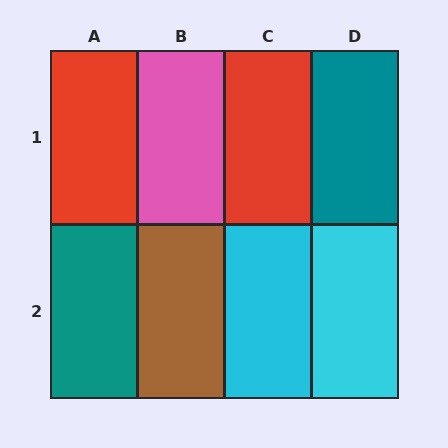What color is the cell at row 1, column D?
Teal.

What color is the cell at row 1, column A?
Red.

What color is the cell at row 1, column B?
Pink.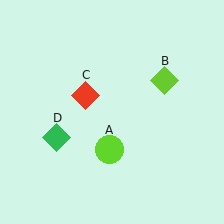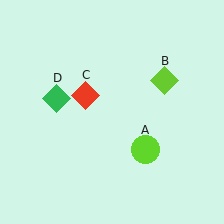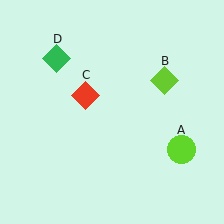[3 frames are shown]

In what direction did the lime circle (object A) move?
The lime circle (object A) moved right.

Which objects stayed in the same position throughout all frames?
Lime diamond (object B) and red diamond (object C) remained stationary.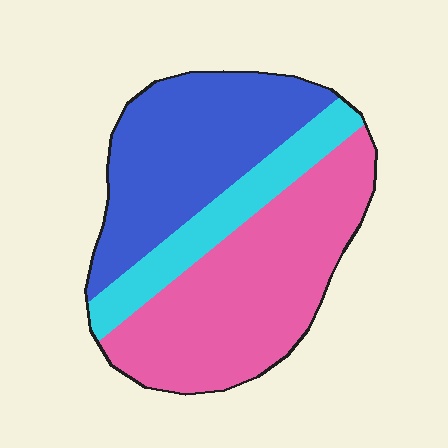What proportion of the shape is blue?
Blue covers around 35% of the shape.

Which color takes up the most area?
Pink, at roughly 45%.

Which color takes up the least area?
Cyan, at roughly 15%.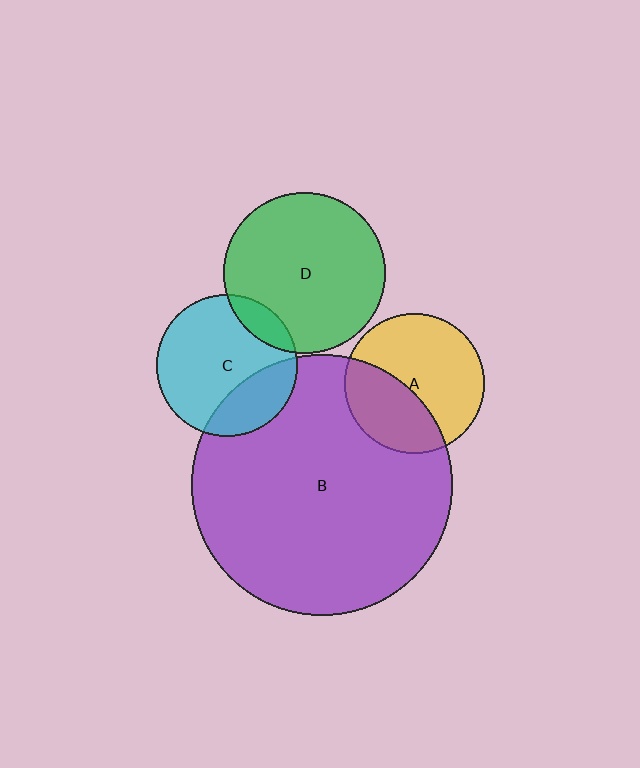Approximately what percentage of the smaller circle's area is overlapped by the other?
Approximately 25%.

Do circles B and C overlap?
Yes.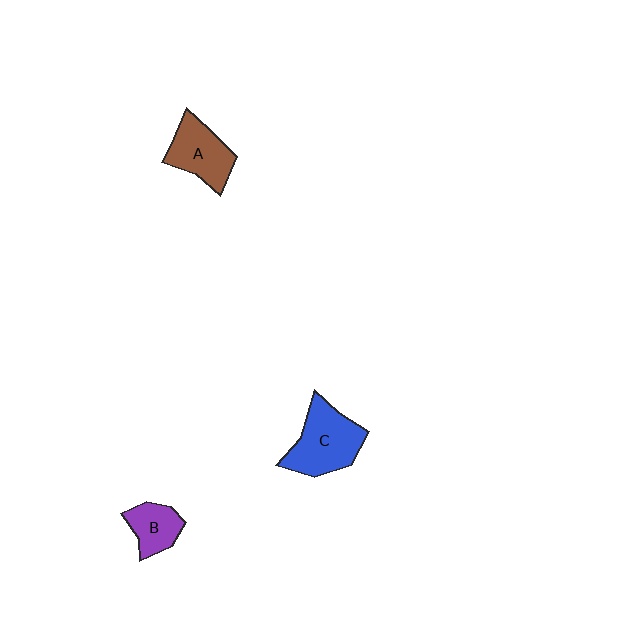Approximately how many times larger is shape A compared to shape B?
Approximately 1.4 times.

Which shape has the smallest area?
Shape B (purple).